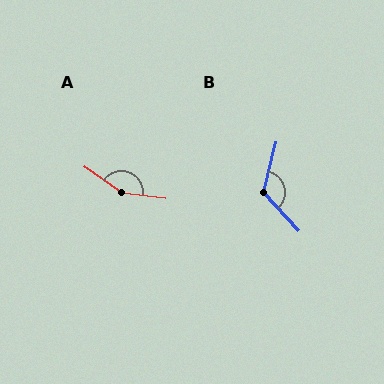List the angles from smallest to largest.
B (123°), A (153°).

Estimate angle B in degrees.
Approximately 123 degrees.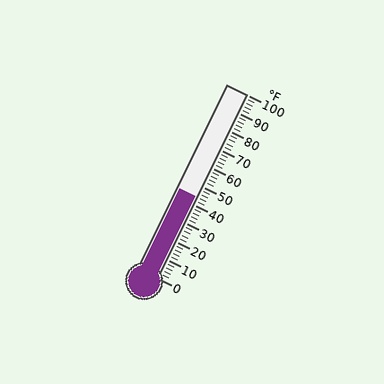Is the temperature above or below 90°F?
The temperature is below 90°F.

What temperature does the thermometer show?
The thermometer shows approximately 44°F.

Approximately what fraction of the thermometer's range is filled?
The thermometer is filled to approximately 45% of its range.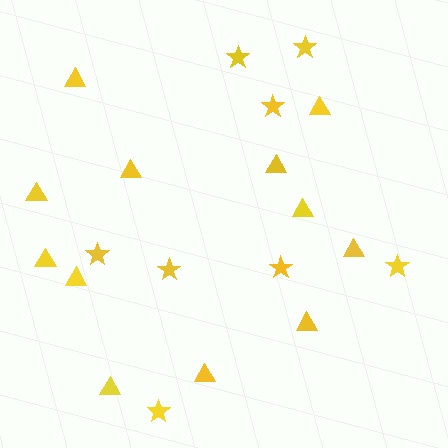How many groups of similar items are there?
There are 2 groups: one group of stars (8) and one group of triangles (12).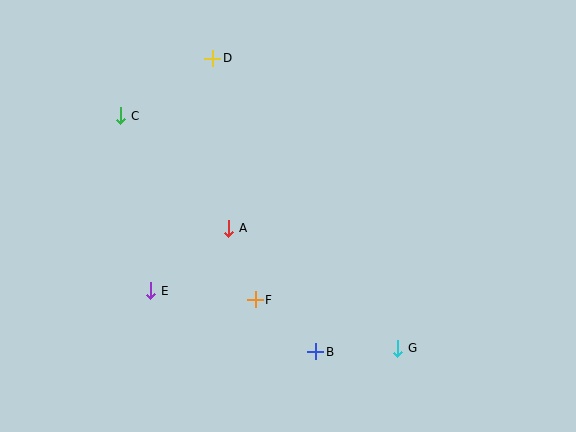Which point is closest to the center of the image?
Point A at (229, 228) is closest to the center.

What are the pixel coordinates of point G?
Point G is at (398, 348).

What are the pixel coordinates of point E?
Point E is at (151, 291).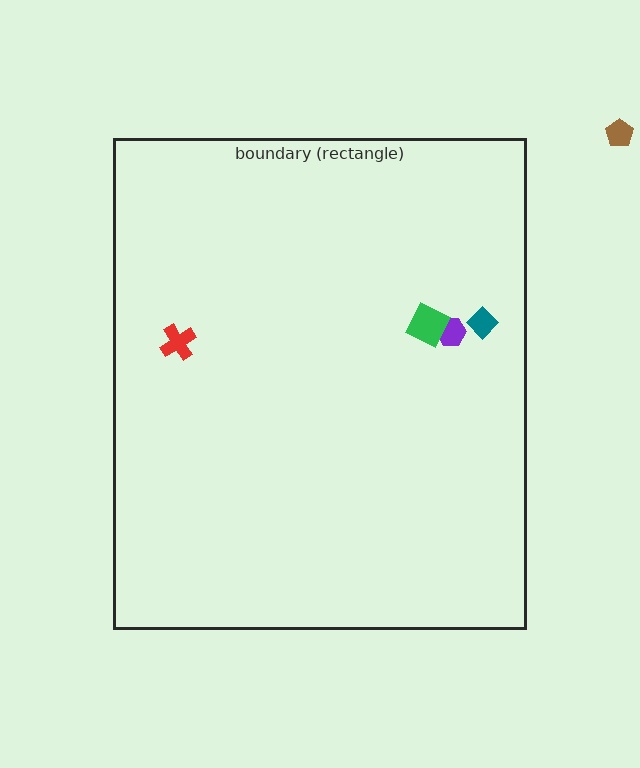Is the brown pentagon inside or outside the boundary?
Outside.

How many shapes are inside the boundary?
4 inside, 1 outside.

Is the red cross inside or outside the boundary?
Inside.